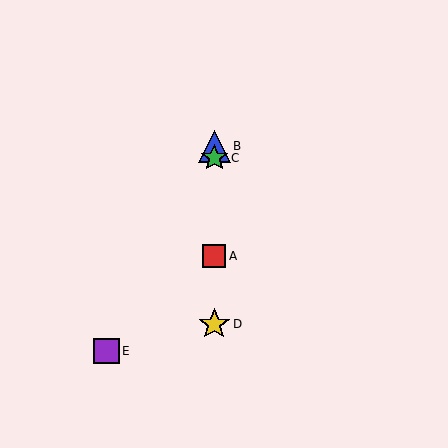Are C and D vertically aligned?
Yes, both are at x≈214.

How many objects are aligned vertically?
4 objects (A, B, C, D) are aligned vertically.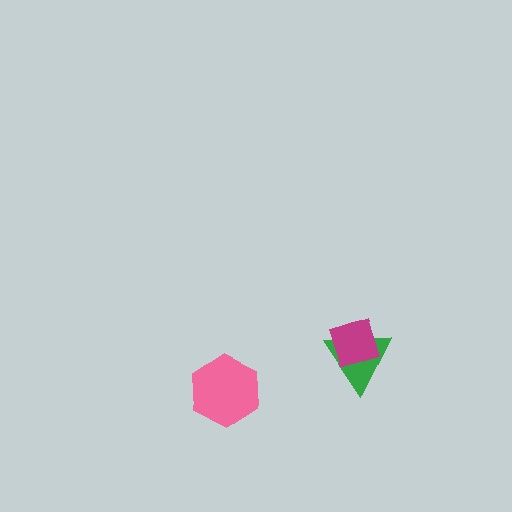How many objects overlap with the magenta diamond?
1 object overlaps with the magenta diamond.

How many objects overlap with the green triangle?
1 object overlaps with the green triangle.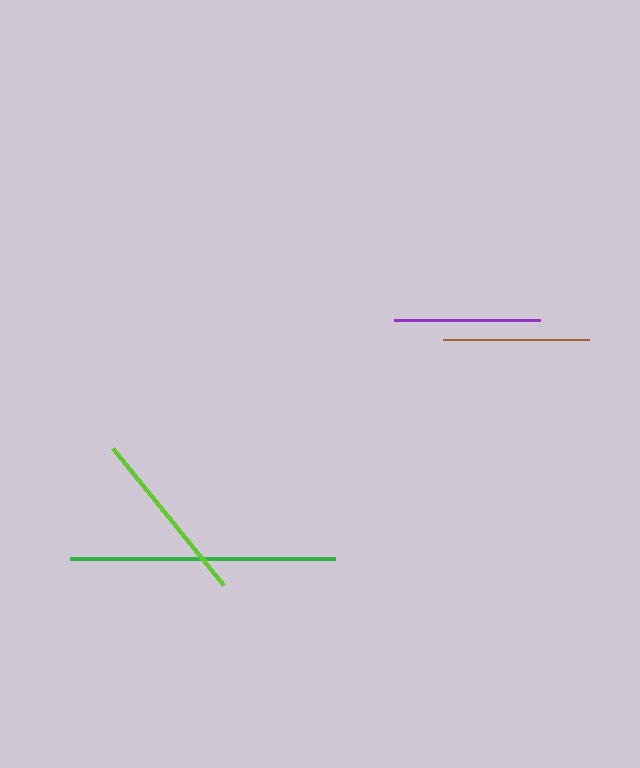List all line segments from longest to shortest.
From longest to shortest: green, lime, purple, brown.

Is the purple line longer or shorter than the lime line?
The lime line is longer than the purple line.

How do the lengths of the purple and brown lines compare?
The purple and brown lines are approximately the same length.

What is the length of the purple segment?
The purple segment is approximately 147 pixels long.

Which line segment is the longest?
The green line is the longest at approximately 265 pixels.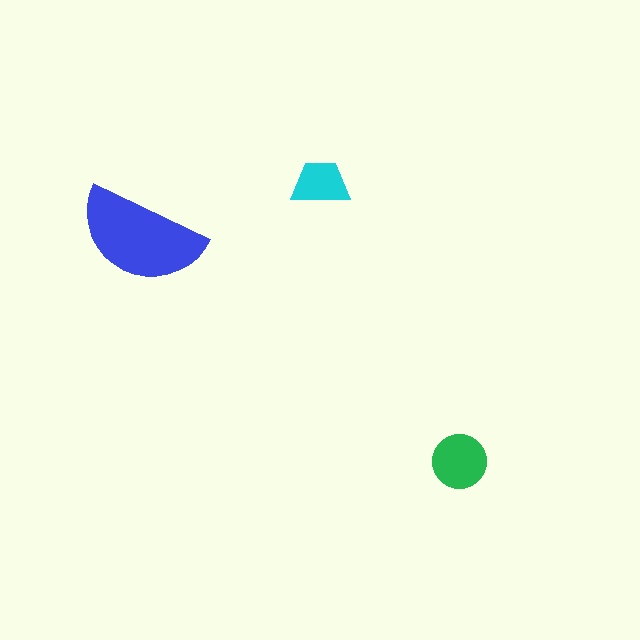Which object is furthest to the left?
The blue semicircle is leftmost.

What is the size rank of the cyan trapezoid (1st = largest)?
3rd.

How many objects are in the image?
There are 3 objects in the image.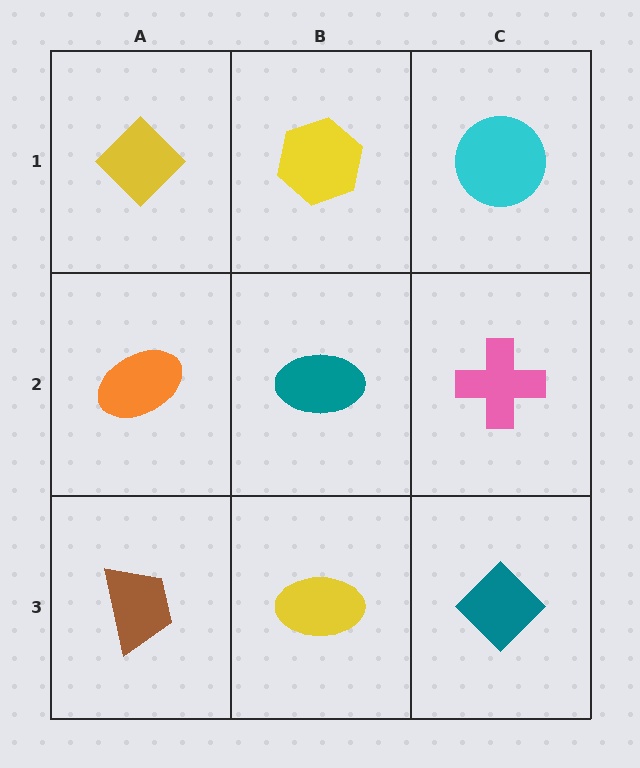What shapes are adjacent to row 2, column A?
A yellow diamond (row 1, column A), a brown trapezoid (row 3, column A), a teal ellipse (row 2, column B).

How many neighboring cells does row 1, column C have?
2.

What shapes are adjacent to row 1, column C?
A pink cross (row 2, column C), a yellow hexagon (row 1, column B).